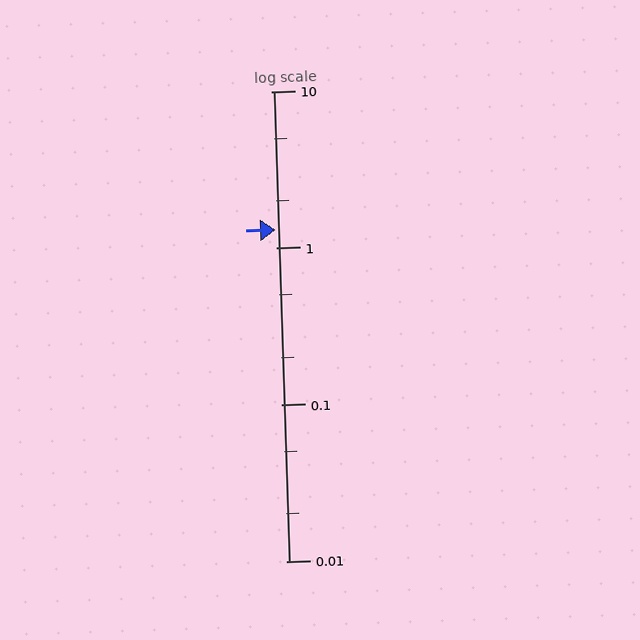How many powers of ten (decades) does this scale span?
The scale spans 3 decades, from 0.01 to 10.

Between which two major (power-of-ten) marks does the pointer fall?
The pointer is between 1 and 10.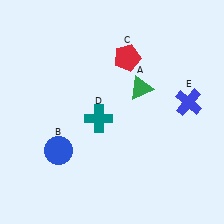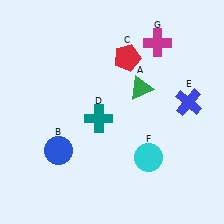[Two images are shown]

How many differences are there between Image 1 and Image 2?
There are 2 differences between the two images.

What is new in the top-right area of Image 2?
A magenta cross (G) was added in the top-right area of Image 2.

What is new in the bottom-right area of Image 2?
A cyan circle (F) was added in the bottom-right area of Image 2.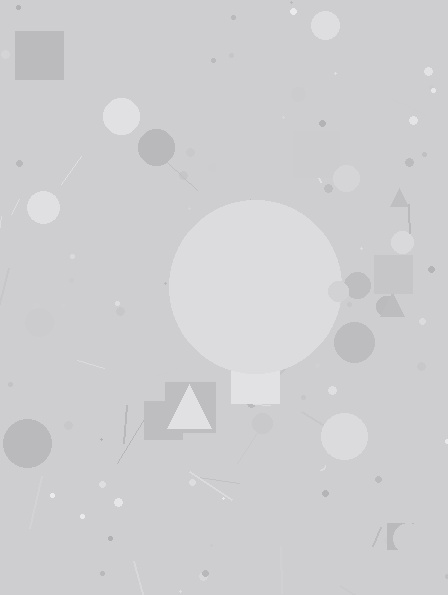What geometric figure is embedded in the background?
A circle is embedded in the background.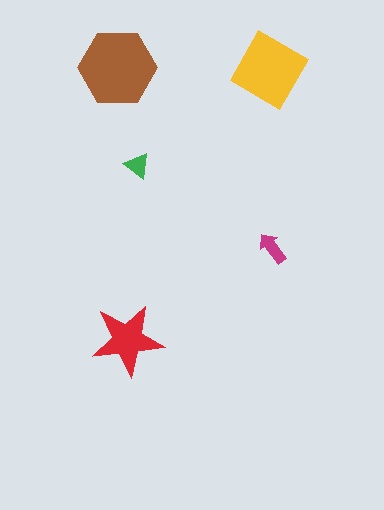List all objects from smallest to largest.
The green triangle, the magenta arrow, the red star, the yellow diamond, the brown hexagon.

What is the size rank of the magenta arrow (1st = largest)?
4th.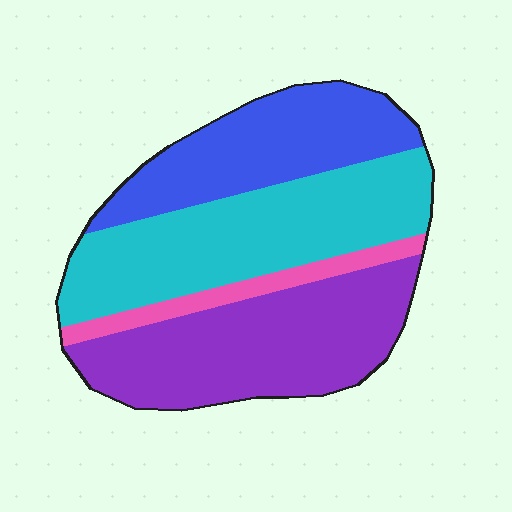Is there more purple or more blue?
Purple.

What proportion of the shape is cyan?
Cyan covers roughly 35% of the shape.